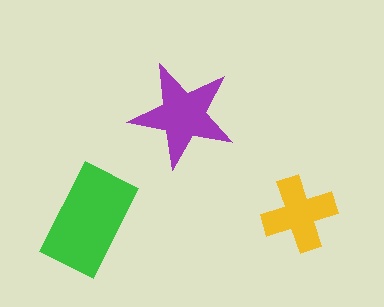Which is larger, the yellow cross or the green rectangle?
The green rectangle.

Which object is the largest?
The green rectangle.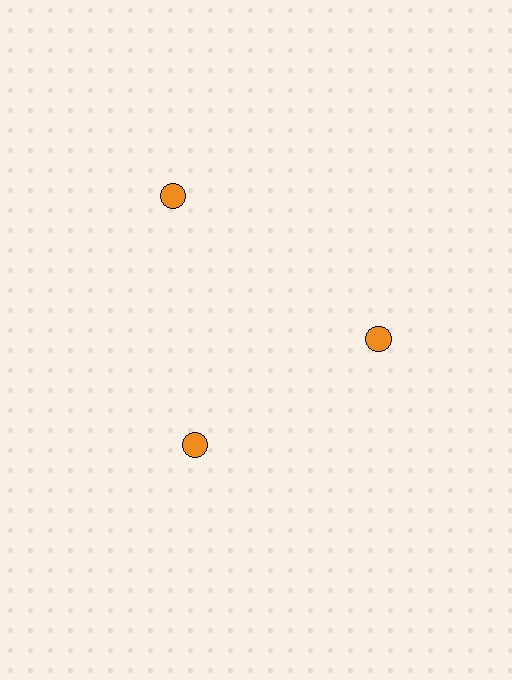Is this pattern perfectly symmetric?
No. The 3 orange circles are arranged in a ring, but one element near the 11 o'clock position is pushed outward from the center, breaking the 3-fold rotational symmetry.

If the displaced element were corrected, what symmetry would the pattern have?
It would have 3-fold rotational symmetry — the pattern would map onto itself every 120 degrees.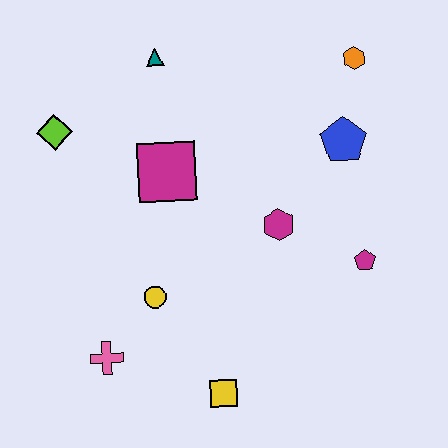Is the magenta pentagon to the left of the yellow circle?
No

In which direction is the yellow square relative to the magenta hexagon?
The yellow square is below the magenta hexagon.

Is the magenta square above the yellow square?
Yes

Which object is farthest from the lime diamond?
The magenta pentagon is farthest from the lime diamond.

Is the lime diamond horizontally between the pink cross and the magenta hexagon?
No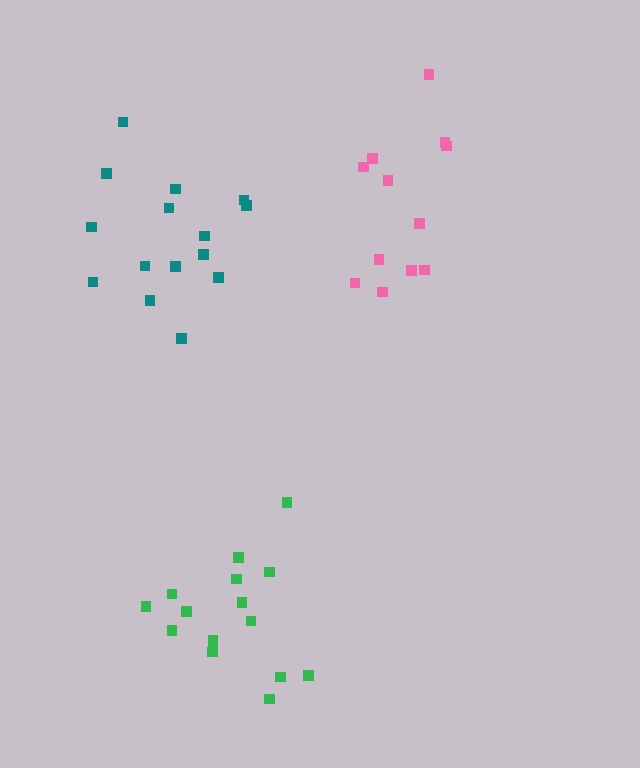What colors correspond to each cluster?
The clusters are colored: teal, green, pink.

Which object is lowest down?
The green cluster is bottommost.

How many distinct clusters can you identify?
There are 3 distinct clusters.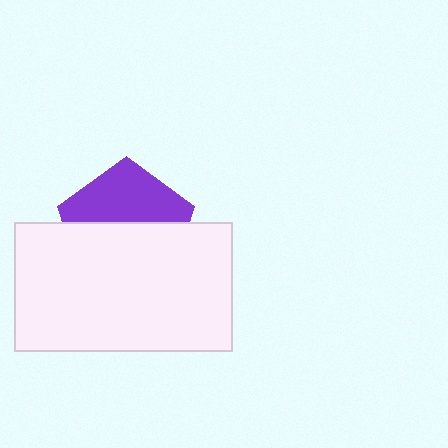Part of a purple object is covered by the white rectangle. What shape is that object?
It is a pentagon.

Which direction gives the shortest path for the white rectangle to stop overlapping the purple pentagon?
Moving down gives the shortest separation.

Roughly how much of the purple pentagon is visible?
A small part of it is visible (roughly 44%).